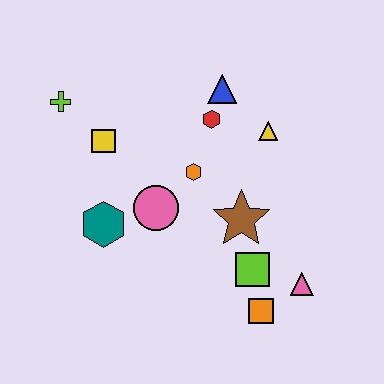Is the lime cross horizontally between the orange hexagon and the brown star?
No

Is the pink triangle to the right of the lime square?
Yes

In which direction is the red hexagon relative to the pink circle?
The red hexagon is above the pink circle.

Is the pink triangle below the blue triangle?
Yes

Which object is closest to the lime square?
The orange square is closest to the lime square.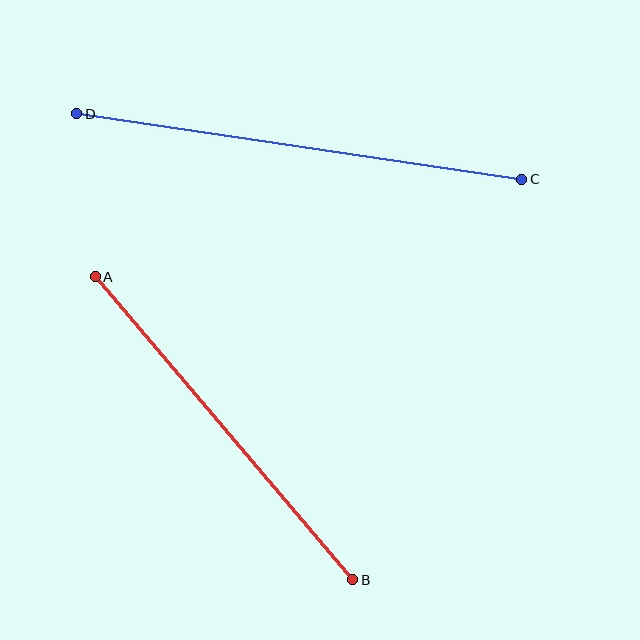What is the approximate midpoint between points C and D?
The midpoint is at approximately (299, 146) pixels.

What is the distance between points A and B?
The distance is approximately 398 pixels.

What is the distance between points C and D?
The distance is approximately 450 pixels.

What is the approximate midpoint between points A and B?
The midpoint is at approximately (224, 428) pixels.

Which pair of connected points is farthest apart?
Points C and D are farthest apart.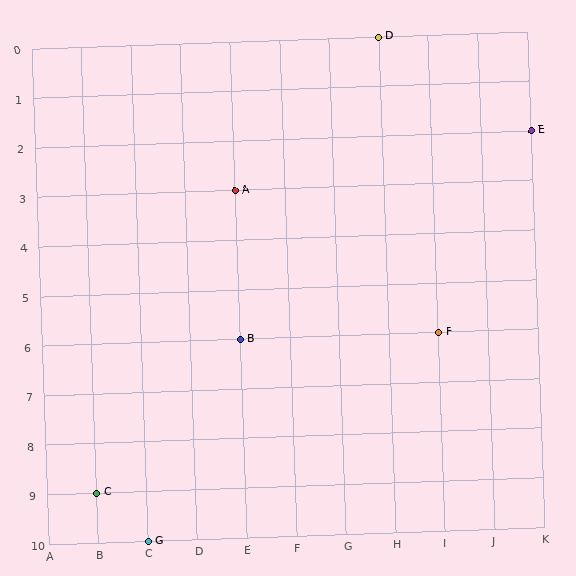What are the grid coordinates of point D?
Point D is at grid coordinates (H, 0).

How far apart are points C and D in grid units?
Points C and D are 6 columns and 9 rows apart (about 10.8 grid units diagonally).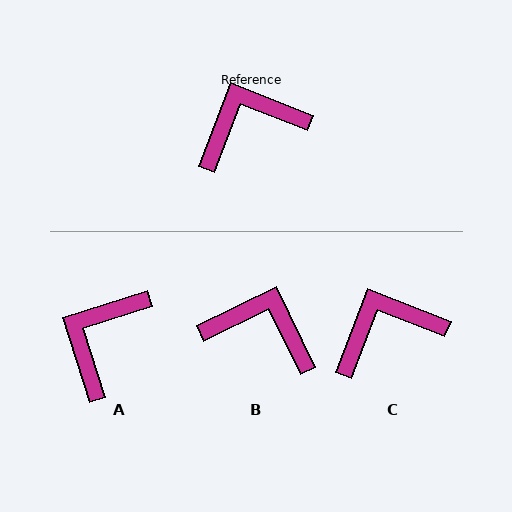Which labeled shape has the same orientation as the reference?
C.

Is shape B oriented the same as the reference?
No, it is off by about 43 degrees.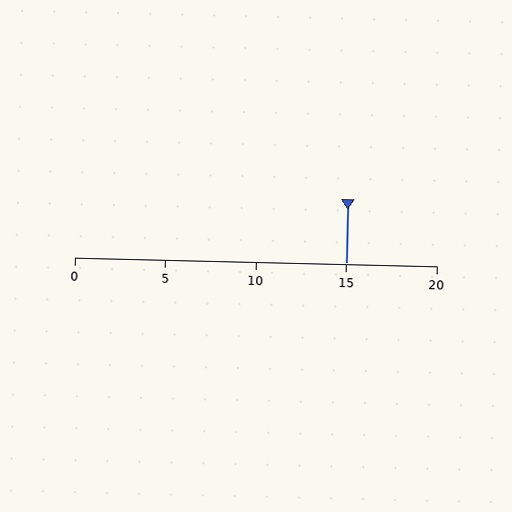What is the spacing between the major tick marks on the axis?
The major ticks are spaced 5 apart.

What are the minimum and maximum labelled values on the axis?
The axis runs from 0 to 20.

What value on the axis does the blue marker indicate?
The marker indicates approximately 15.